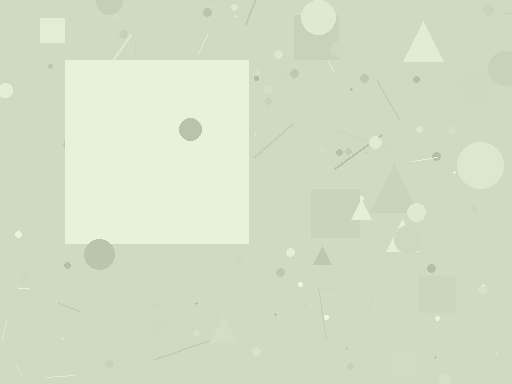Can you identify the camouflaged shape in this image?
The camouflaged shape is a square.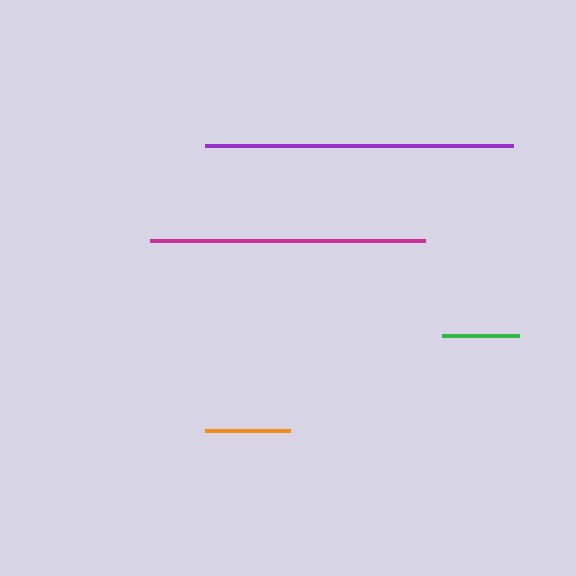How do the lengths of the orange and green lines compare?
The orange and green lines are approximately the same length.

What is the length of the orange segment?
The orange segment is approximately 85 pixels long.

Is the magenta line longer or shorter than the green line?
The magenta line is longer than the green line.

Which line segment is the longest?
The purple line is the longest at approximately 308 pixels.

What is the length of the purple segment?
The purple segment is approximately 308 pixels long.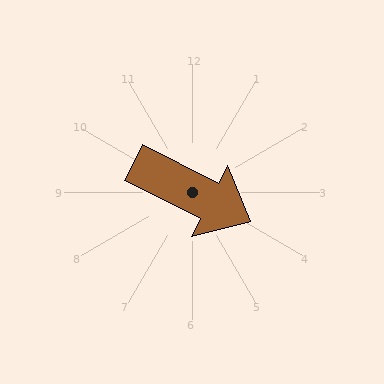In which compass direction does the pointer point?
Southeast.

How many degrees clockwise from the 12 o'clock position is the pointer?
Approximately 117 degrees.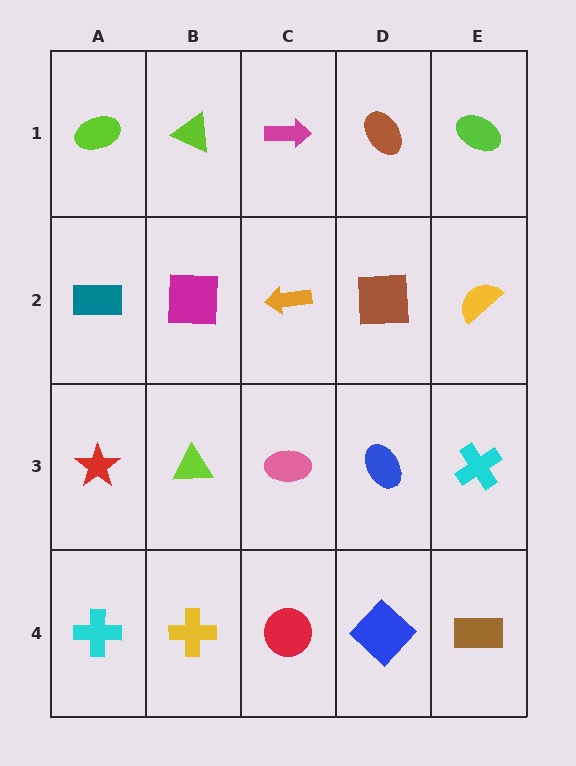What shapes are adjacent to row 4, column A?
A red star (row 3, column A), a yellow cross (row 4, column B).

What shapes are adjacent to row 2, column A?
A lime ellipse (row 1, column A), a red star (row 3, column A), a magenta square (row 2, column B).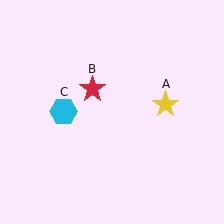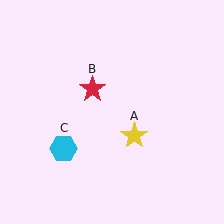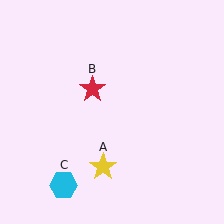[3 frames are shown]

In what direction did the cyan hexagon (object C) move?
The cyan hexagon (object C) moved down.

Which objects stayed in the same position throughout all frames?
Red star (object B) remained stationary.